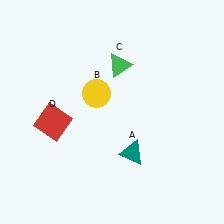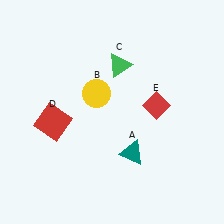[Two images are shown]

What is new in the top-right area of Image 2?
A red diamond (E) was added in the top-right area of Image 2.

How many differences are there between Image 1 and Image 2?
There is 1 difference between the two images.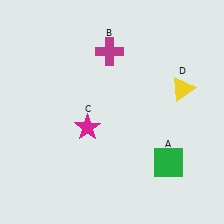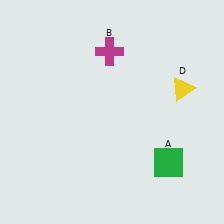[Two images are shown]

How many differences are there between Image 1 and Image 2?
There is 1 difference between the two images.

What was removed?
The magenta star (C) was removed in Image 2.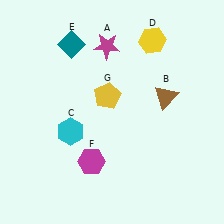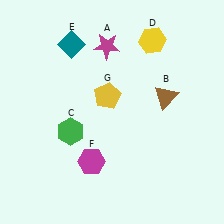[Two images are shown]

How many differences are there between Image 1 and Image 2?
There is 1 difference between the two images.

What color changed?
The hexagon (C) changed from cyan in Image 1 to green in Image 2.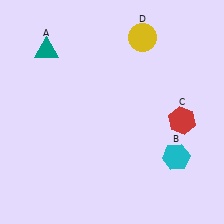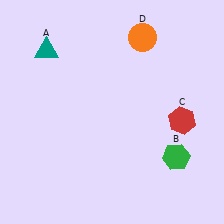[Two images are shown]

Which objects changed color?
B changed from cyan to green. D changed from yellow to orange.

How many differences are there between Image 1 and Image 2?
There are 2 differences between the two images.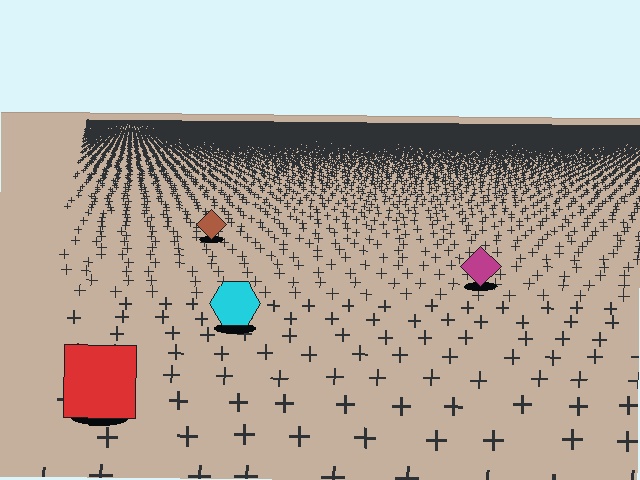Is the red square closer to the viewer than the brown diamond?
Yes. The red square is closer — you can tell from the texture gradient: the ground texture is coarser near it.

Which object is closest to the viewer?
The red square is closest. The texture marks near it are larger and more spread out.